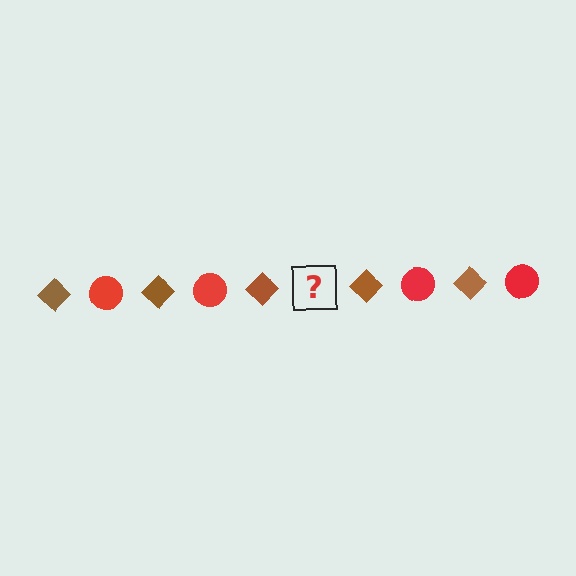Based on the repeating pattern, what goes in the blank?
The blank should be a red circle.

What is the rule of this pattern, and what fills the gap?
The rule is that the pattern alternates between brown diamond and red circle. The gap should be filled with a red circle.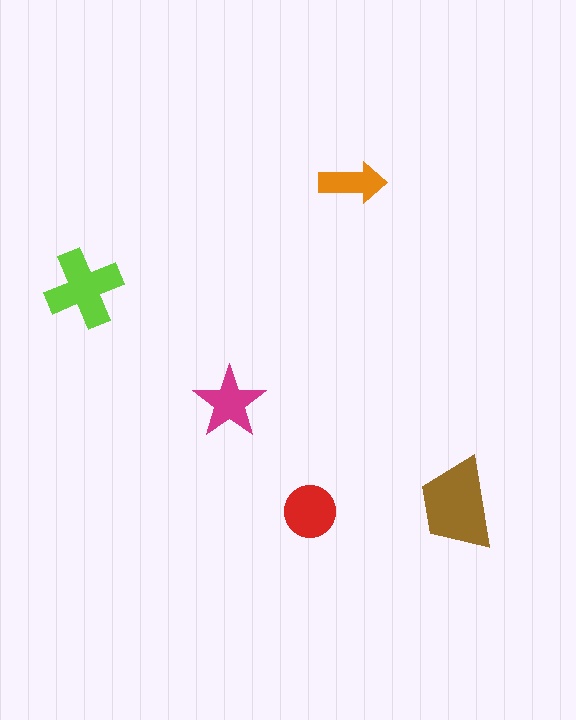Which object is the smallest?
The orange arrow.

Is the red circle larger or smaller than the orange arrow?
Larger.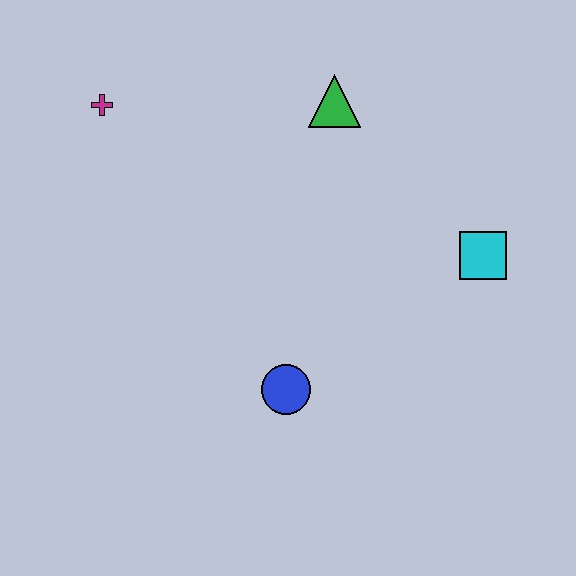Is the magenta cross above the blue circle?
Yes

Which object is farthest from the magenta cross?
The cyan square is farthest from the magenta cross.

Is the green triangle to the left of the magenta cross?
No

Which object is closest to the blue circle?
The cyan square is closest to the blue circle.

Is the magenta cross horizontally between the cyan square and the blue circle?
No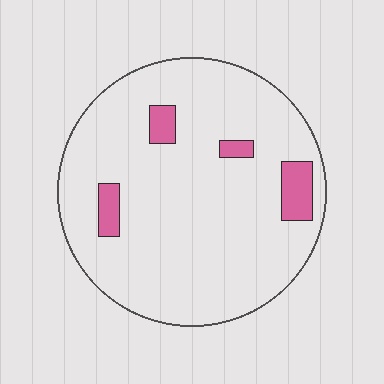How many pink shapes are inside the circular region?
4.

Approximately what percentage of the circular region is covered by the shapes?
Approximately 10%.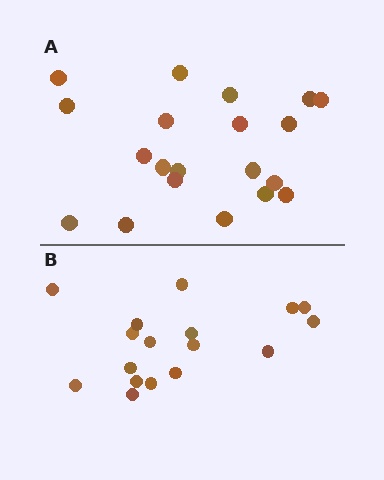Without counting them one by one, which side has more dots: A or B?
Region A (the top region) has more dots.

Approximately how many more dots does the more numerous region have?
Region A has just a few more — roughly 2 or 3 more dots than region B.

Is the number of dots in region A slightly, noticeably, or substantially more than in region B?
Region A has only slightly more — the two regions are fairly close. The ratio is roughly 1.2 to 1.